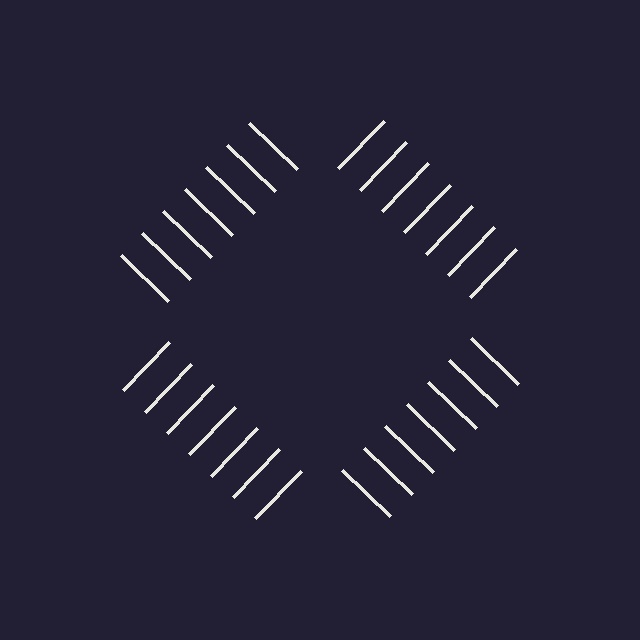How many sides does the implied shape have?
4 sides — the line-ends trace a square.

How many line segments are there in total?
28 — 7 along each of the 4 edges.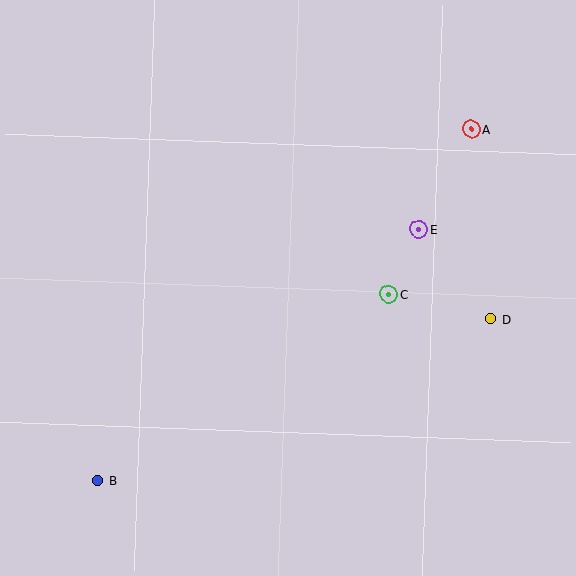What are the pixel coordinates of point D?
Point D is at (491, 319).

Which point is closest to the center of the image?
Point C at (389, 295) is closest to the center.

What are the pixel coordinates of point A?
Point A is at (471, 129).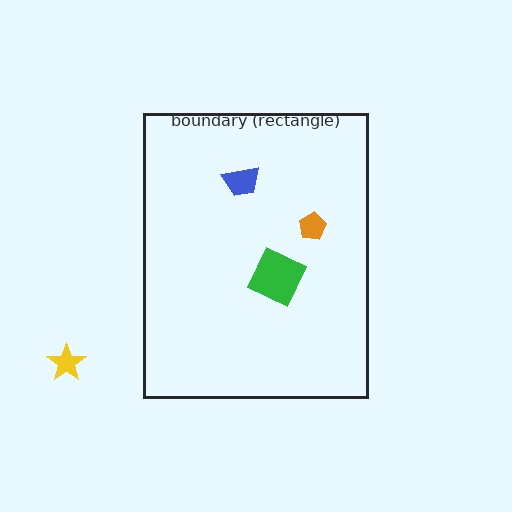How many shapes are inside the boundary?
3 inside, 1 outside.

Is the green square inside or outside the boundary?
Inside.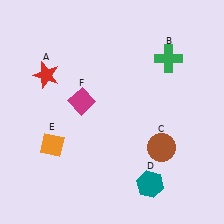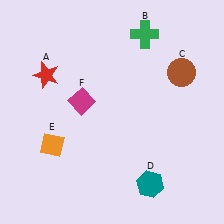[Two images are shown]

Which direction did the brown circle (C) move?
The brown circle (C) moved up.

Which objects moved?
The objects that moved are: the green cross (B), the brown circle (C).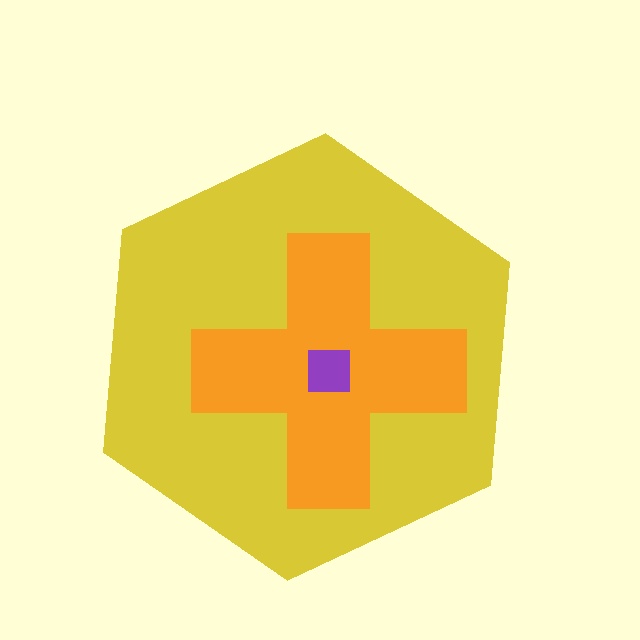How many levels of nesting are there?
3.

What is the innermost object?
The purple square.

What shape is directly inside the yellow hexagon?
The orange cross.